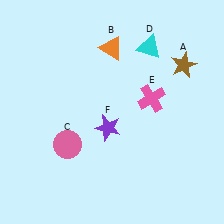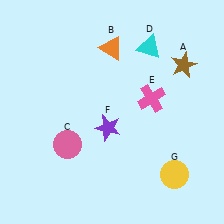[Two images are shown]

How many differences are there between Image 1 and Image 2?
There is 1 difference between the two images.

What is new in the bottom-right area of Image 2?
A yellow circle (G) was added in the bottom-right area of Image 2.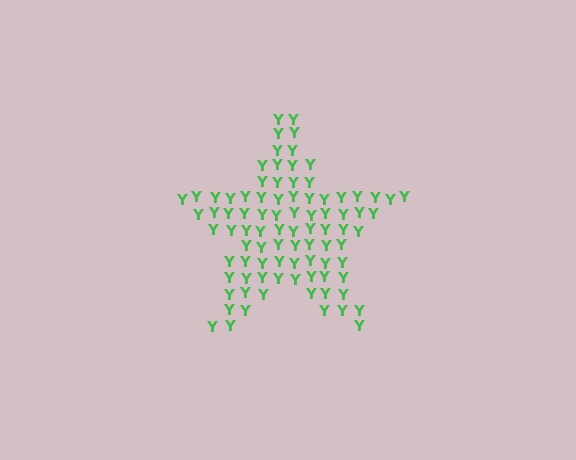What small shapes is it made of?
It is made of small letter Y's.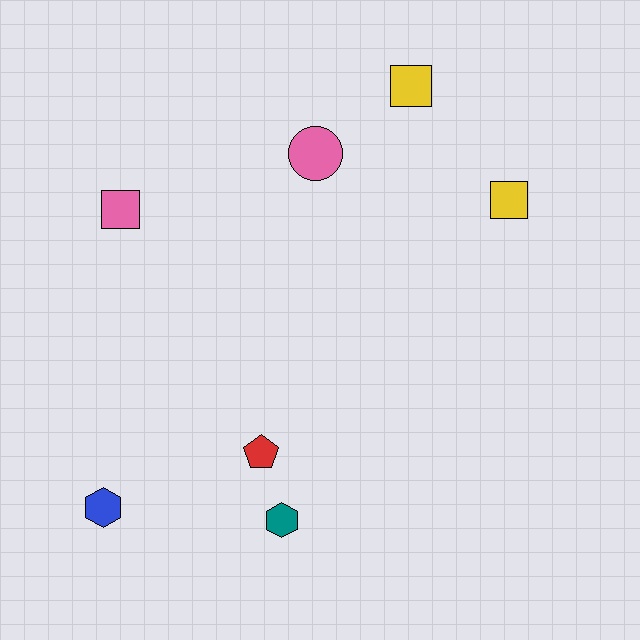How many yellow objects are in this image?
There are 2 yellow objects.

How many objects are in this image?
There are 7 objects.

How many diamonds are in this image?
There are no diamonds.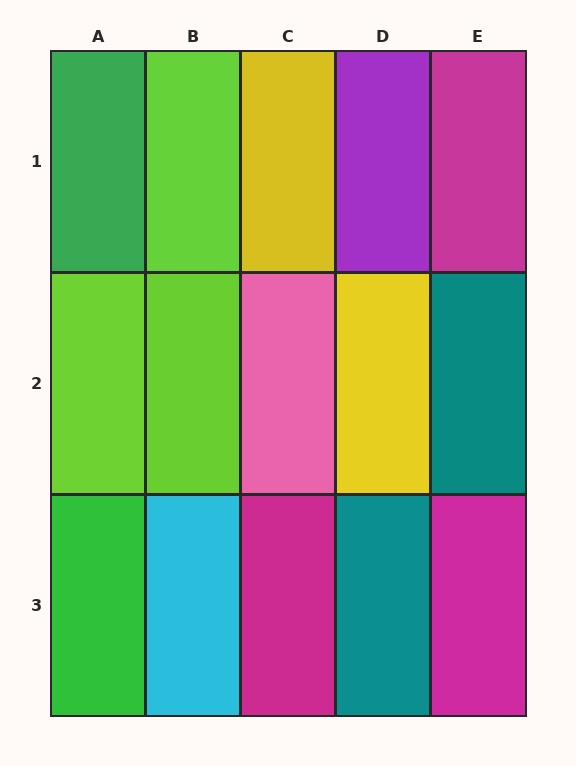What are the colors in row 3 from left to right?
Green, cyan, magenta, teal, magenta.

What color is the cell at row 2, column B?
Lime.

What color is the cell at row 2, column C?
Pink.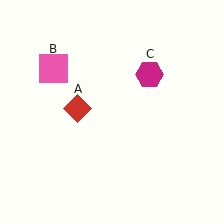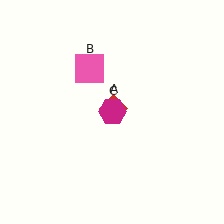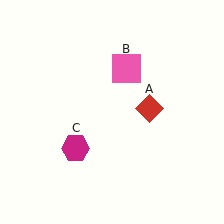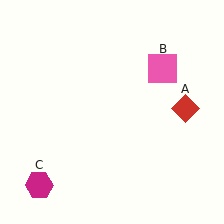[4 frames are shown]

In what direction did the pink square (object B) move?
The pink square (object B) moved right.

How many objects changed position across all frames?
3 objects changed position: red diamond (object A), pink square (object B), magenta hexagon (object C).